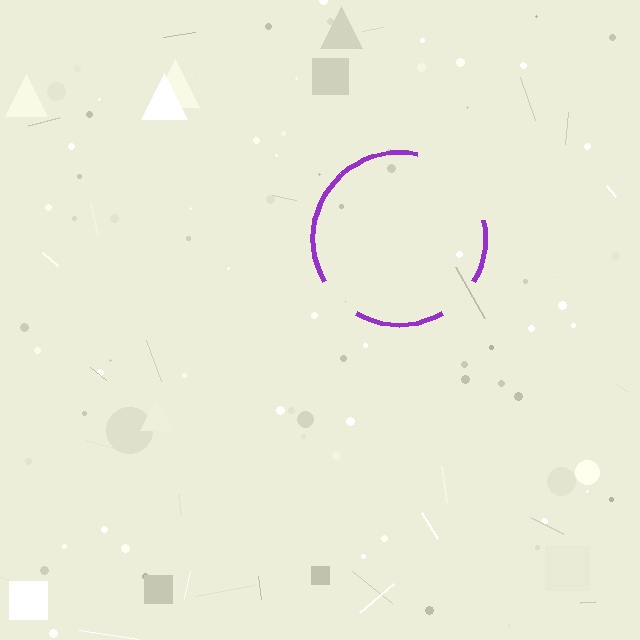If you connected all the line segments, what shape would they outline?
They would outline a circle.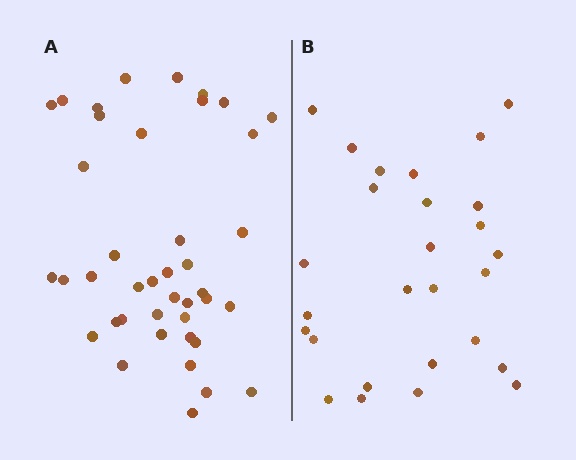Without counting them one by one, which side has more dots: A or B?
Region A (the left region) has more dots.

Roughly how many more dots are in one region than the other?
Region A has approximately 15 more dots than region B.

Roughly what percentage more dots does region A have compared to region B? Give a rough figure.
About 50% more.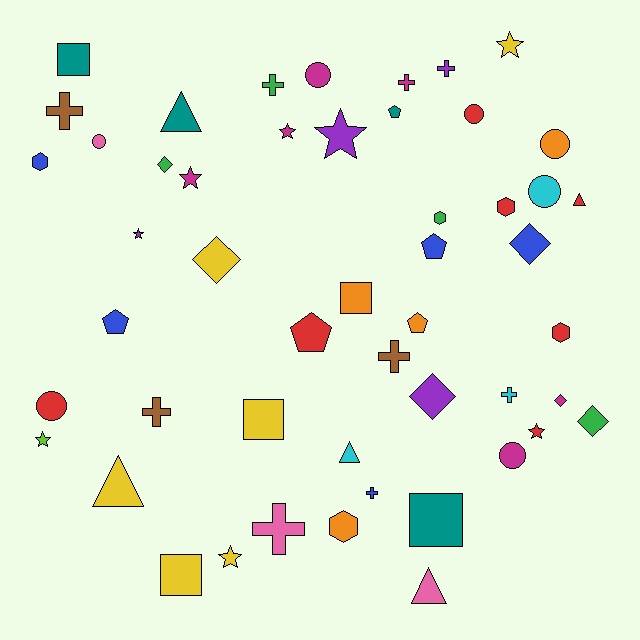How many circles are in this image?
There are 7 circles.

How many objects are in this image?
There are 50 objects.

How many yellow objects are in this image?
There are 6 yellow objects.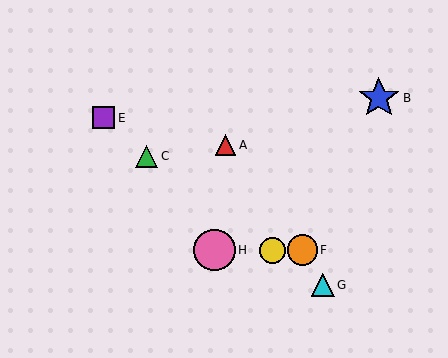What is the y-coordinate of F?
Object F is at y≈250.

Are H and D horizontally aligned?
Yes, both are at y≈250.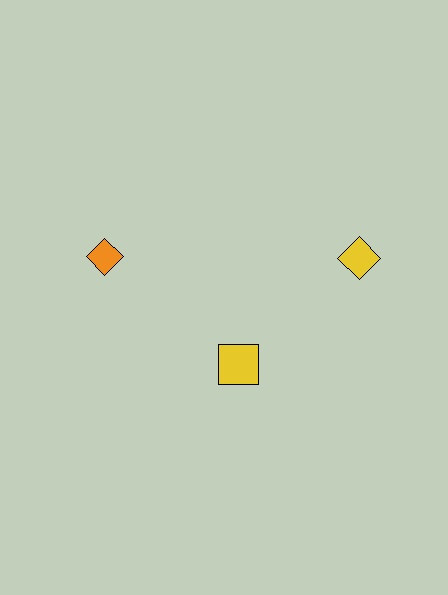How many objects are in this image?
There are 3 objects.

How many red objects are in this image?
There are no red objects.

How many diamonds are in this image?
There are 2 diamonds.